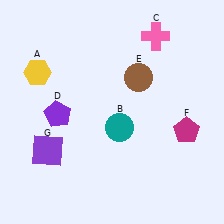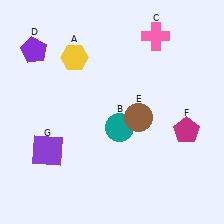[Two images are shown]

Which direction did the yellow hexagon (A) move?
The yellow hexagon (A) moved right.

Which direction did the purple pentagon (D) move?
The purple pentagon (D) moved up.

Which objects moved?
The objects that moved are: the yellow hexagon (A), the purple pentagon (D), the brown circle (E).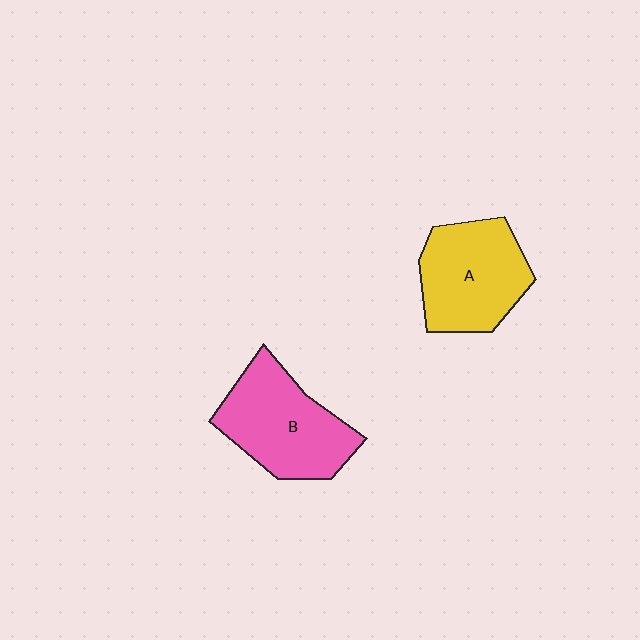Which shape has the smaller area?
Shape A (yellow).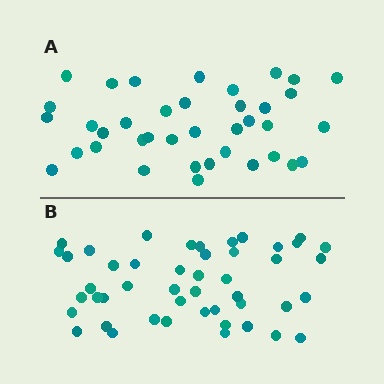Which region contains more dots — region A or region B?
Region B (the bottom region) has more dots.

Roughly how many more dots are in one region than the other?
Region B has roughly 8 or so more dots than region A.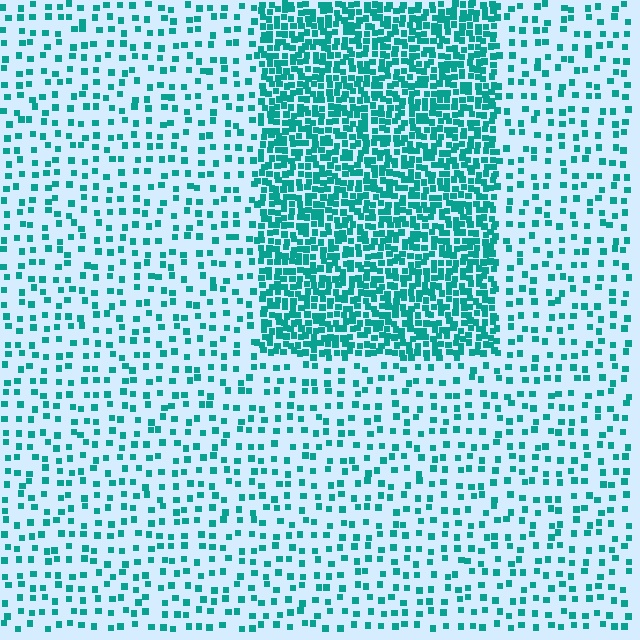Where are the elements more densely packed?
The elements are more densely packed inside the rectangle boundary.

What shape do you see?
I see a rectangle.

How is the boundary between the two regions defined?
The boundary is defined by a change in element density (approximately 3.0x ratio). All elements are the same color, size, and shape.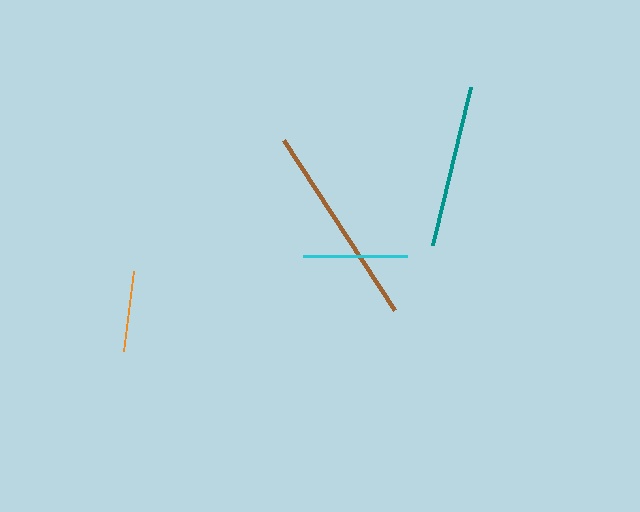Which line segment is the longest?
The brown line is the longest at approximately 204 pixels.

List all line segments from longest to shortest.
From longest to shortest: brown, teal, cyan, orange.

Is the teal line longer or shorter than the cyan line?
The teal line is longer than the cyan line.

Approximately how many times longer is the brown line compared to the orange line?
The brown line is approximately 2.5 times the length of the orange line.